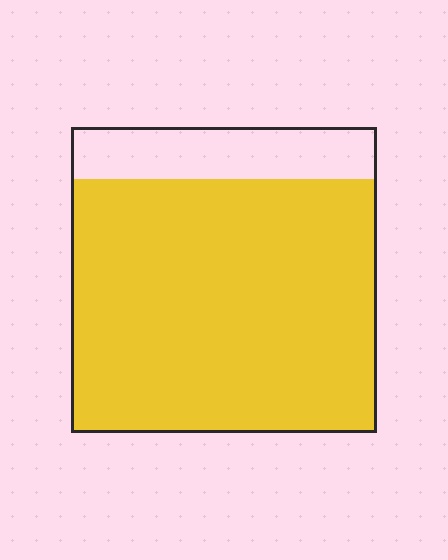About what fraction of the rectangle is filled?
About five sixths (5/6).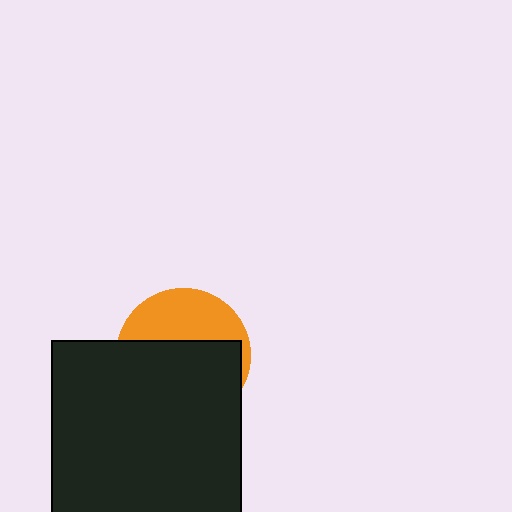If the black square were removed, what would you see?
You would see the complete orange circle.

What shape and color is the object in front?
The object in front is a black square.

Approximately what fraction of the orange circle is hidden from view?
Roughly 62% of the orange circle is hidden behind the black square.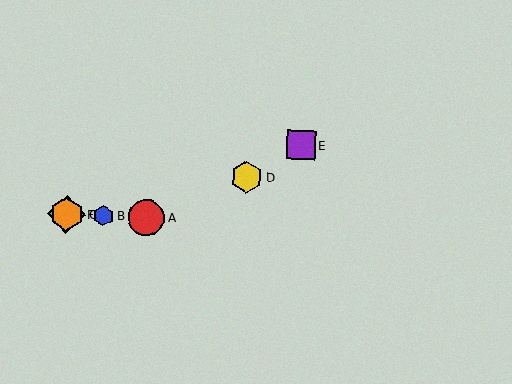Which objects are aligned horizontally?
Objects A, B, C, F are aligned horizontally.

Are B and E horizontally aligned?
No, B is at y≈216 and E is at y≈145.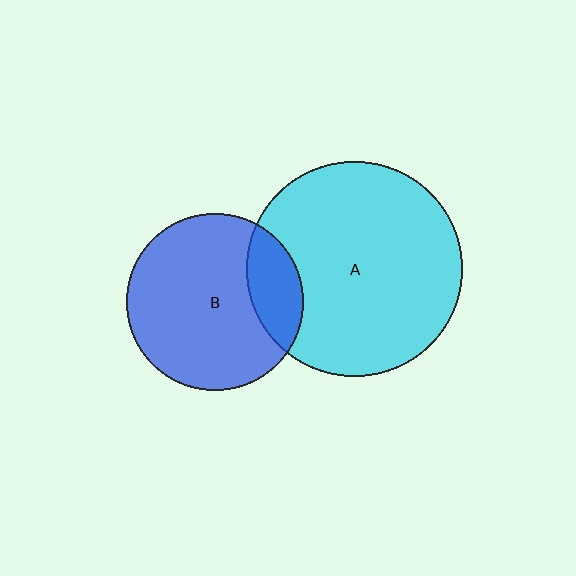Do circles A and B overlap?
Yes.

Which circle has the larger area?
Circle A (cyan).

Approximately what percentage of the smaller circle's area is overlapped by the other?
Approximately 20%.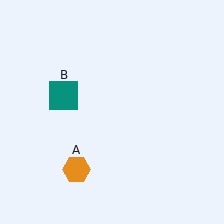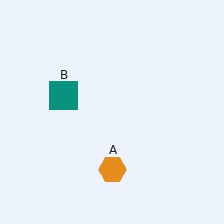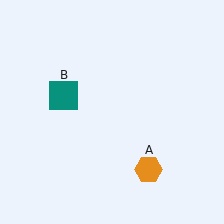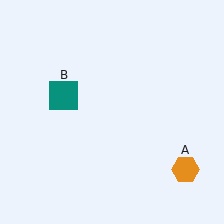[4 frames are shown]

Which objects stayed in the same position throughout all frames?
Teal square (object B) remained stationary.